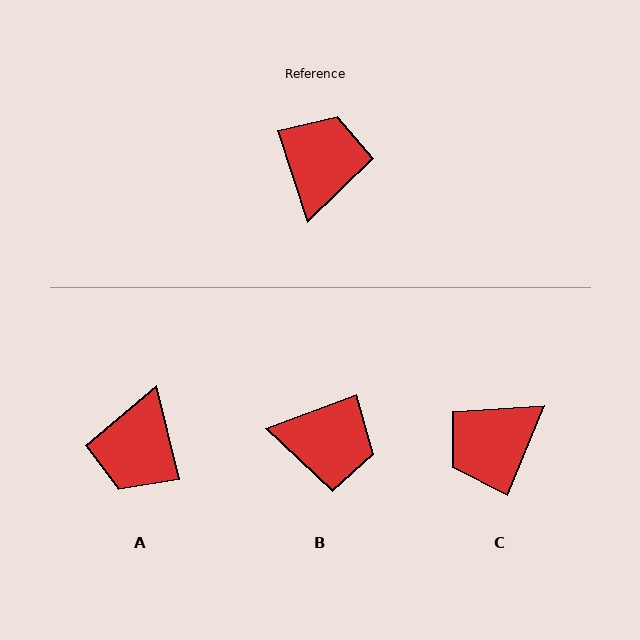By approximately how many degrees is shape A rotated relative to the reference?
Approximately 176 degrees counter-clockwise.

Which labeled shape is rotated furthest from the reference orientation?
A, about 176 degrees away.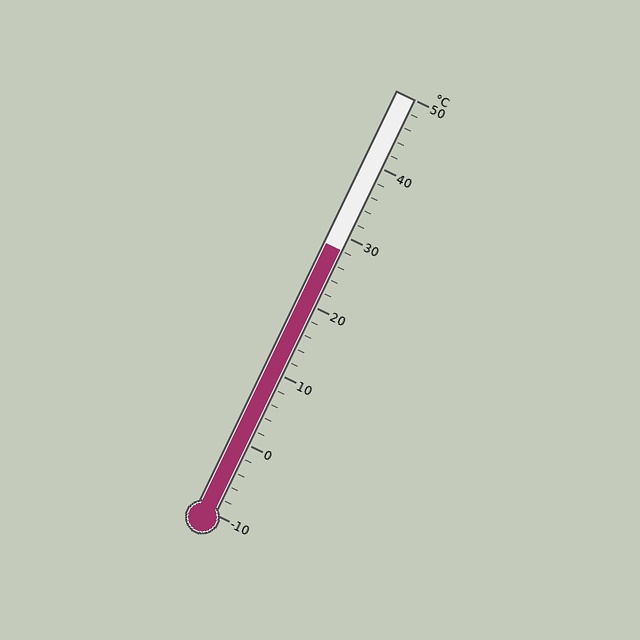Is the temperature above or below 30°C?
The temperature is below 30°C.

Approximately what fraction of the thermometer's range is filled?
The thermometer is filled to approximately 65% of its range.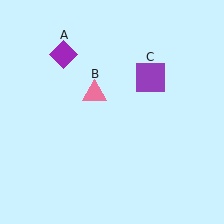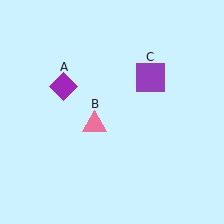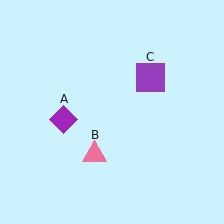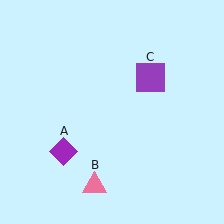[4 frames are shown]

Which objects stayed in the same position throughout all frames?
Purple square (object C) remained stationary.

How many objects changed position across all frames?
2 objects changed position: purple diamond (object A), pink triangle (object B).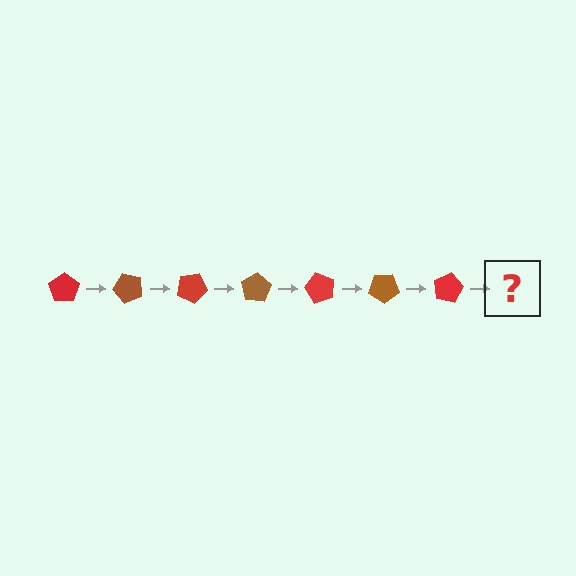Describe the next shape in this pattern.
It should be a brown pentagon, rotated 350 degrees from the start.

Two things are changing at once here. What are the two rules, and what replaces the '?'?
The two rules are that it rotates 50 degrees each step and the color cycles through red and brown. The '?' should be a brown pentagon, rotated 350 degrees from the start.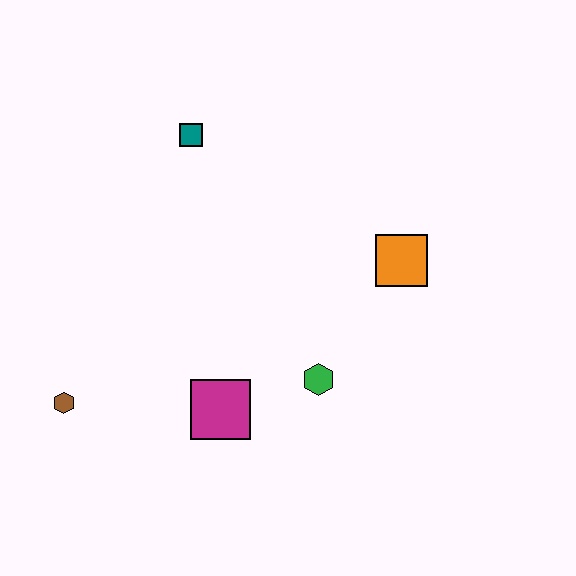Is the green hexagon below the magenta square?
No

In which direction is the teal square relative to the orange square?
The teal square is to the left of the orange square.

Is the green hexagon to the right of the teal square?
Yes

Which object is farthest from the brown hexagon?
The orange square is farthest from the brown hexagon.